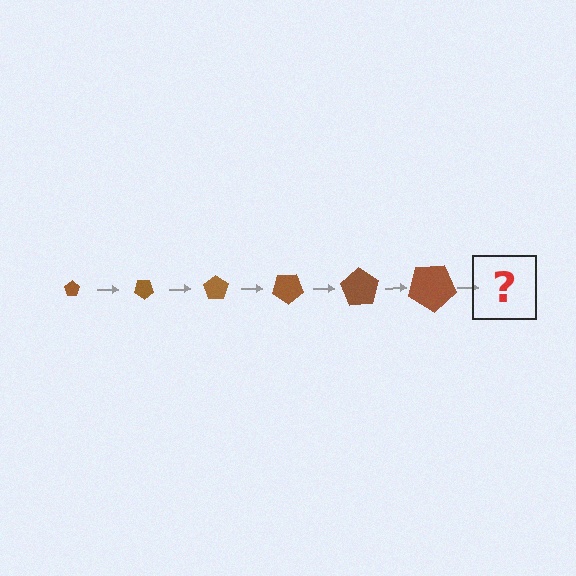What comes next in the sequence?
The next element should be a pentagon, larger than the previous one and rotated 210 degrees from the start.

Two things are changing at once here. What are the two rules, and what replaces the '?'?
The two rules are that the pentagon grows larger each step and it rotates 35 degrees each step. The '?' should be a pentagon, larger than the previous one and rotated 210 degrees from the start.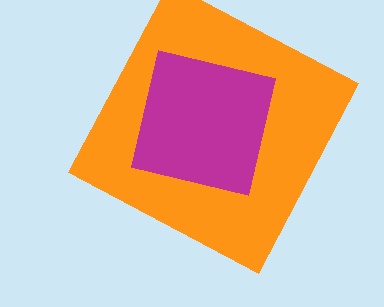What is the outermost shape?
The orange square.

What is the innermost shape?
The magenta square.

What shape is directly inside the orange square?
The magenta square.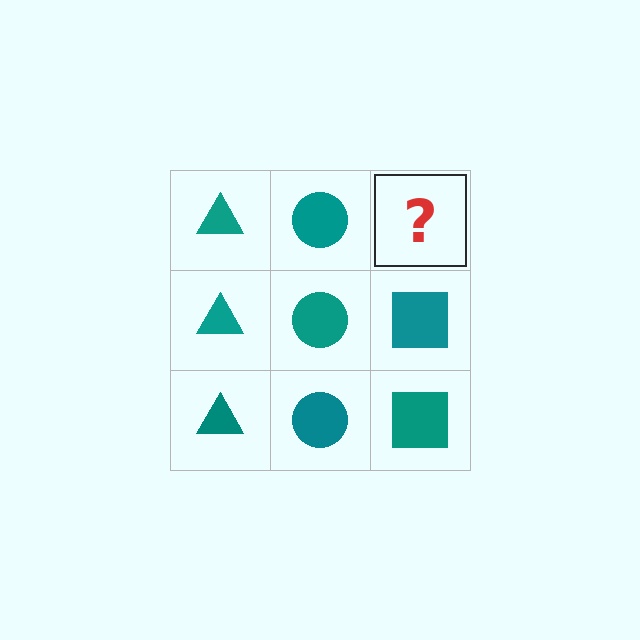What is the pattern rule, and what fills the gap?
The rule is that each column has a consistent shape. The gap should be filled with a teal square.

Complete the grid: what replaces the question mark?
The question mark should be replaced with a teal square.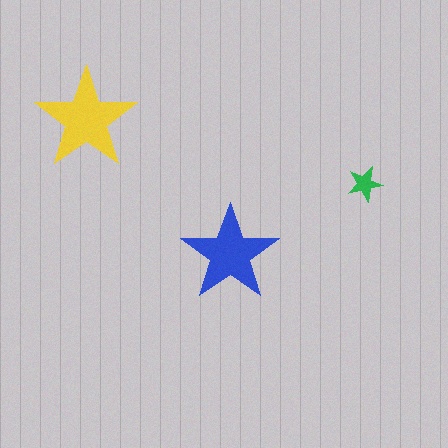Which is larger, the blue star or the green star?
The blue one.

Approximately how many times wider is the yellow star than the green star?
About 3 times wider.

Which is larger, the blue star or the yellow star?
The yellow one.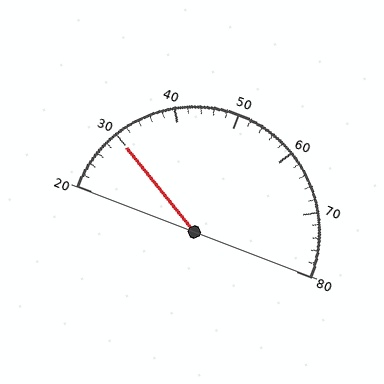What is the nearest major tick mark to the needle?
The nearest major tick mark is 30.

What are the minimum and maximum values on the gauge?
The gauge ranges from 20 to 80.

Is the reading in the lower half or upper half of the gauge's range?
The reading is in the lower half of the range (20 to 80).